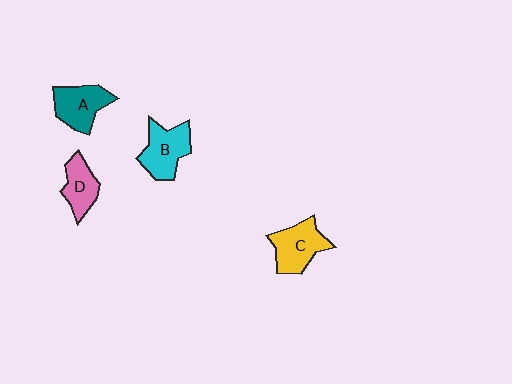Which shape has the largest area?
Shape B (cyan).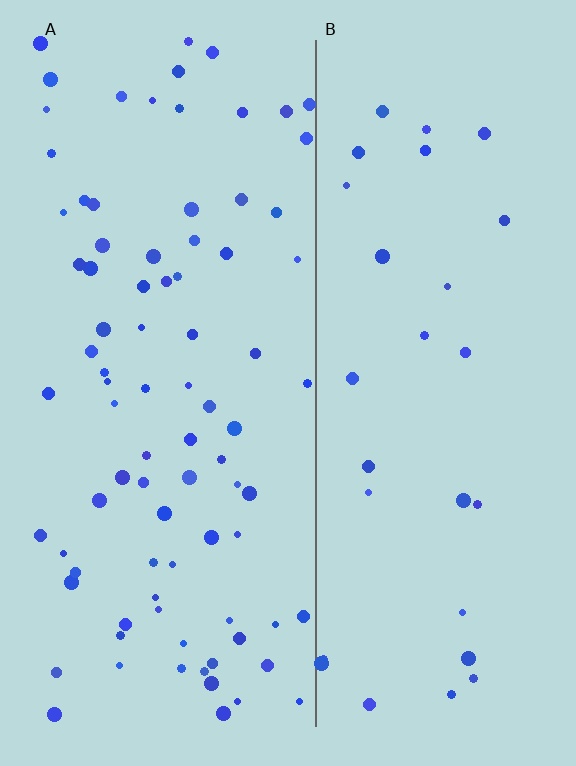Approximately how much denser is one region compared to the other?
Approximately 2.8× — region A over region B.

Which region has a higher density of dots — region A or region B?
A (the left).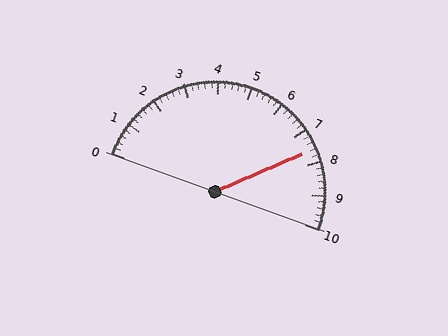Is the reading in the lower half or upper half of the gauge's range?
The reading is in the upper half of the range (0 to 10).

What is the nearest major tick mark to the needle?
The nearest major tick mark is 8.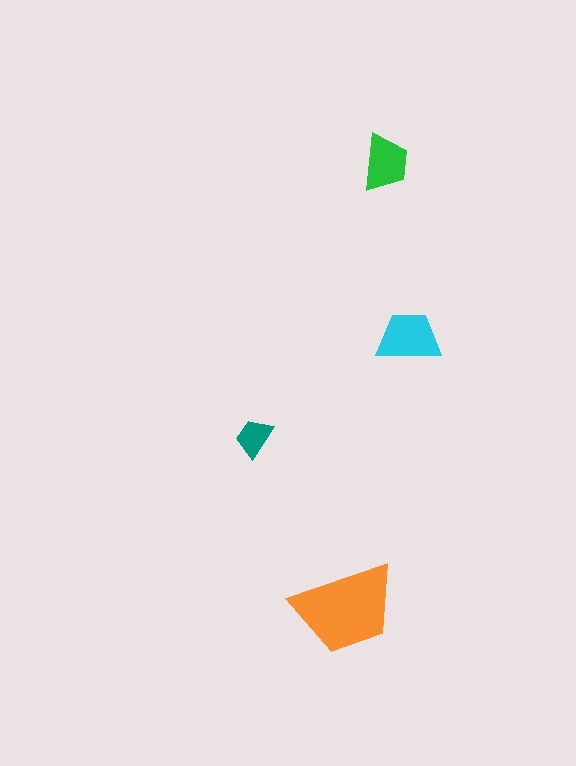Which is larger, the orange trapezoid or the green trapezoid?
The orange one.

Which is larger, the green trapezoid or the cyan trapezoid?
The cyan one.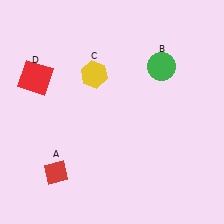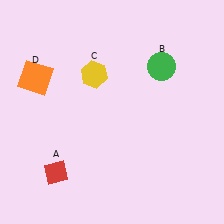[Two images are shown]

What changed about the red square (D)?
In Image 1, D is red. In Image 2, it changed to orange.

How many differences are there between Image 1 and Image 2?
There is 1 difference between the two images.